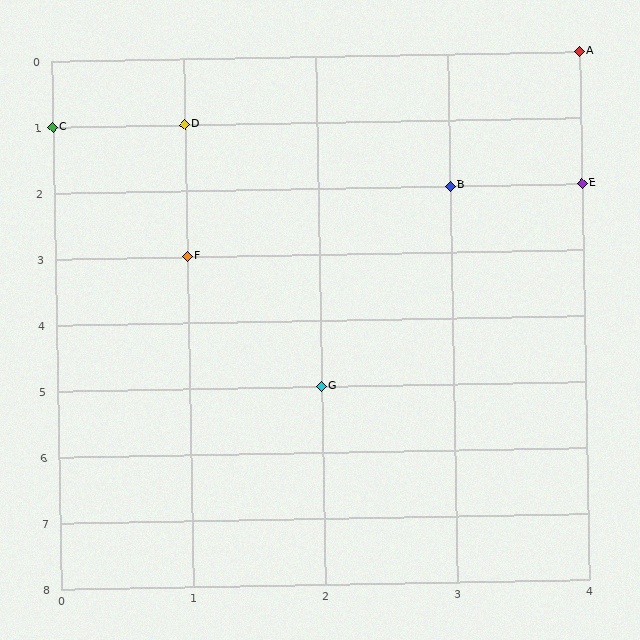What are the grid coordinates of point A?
Point A is at grid coordinates (4, 0).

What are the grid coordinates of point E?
Point E is at grid coordinates (4, 2).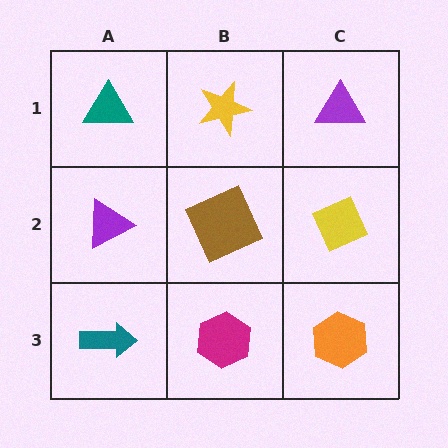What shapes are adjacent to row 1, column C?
A yellow diamond (row 2, column C), a yellow star (row 1, column B).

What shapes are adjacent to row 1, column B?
A brown square (row 2, column B), a teal triangle (row 1, column A), a purple triangle (row 1, column C).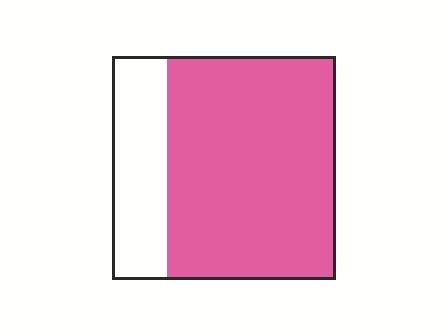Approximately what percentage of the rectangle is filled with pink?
Approximately 75%.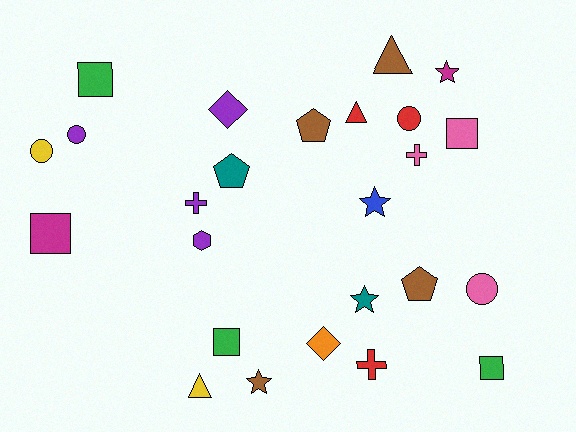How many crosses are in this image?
There are 3 crosses.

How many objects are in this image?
There are 25 objects.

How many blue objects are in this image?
There is 1 blue object.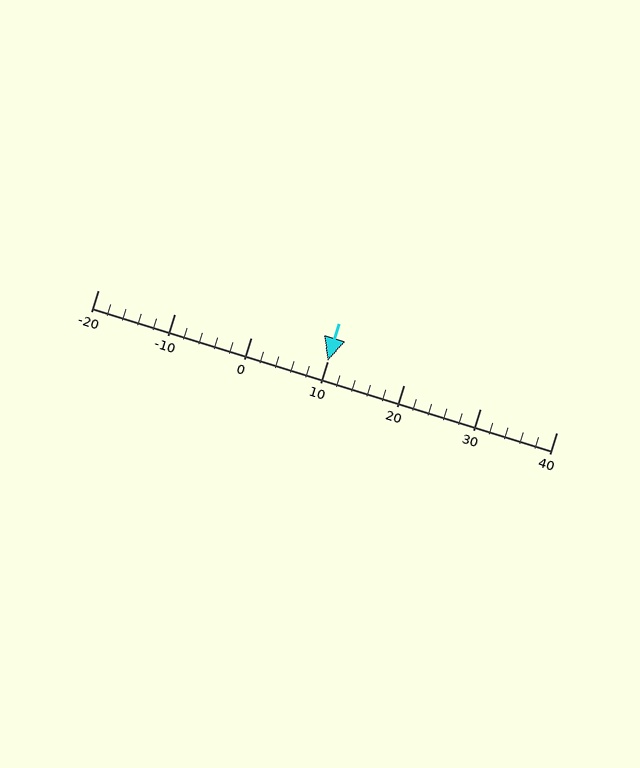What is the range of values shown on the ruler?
The ruler shows values from -20 to 40.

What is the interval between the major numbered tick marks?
The major tick marks are spaced 10 units apart.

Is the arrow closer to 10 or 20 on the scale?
The arrow is closer to 10.